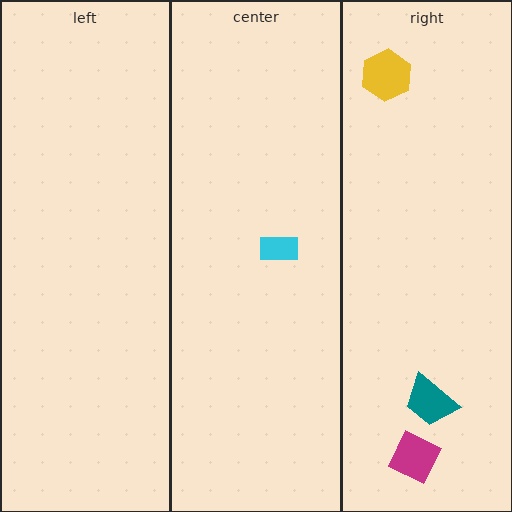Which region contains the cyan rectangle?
The center region.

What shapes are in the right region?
The yellow hexagon, the magenta diamond, the teal trapezoid.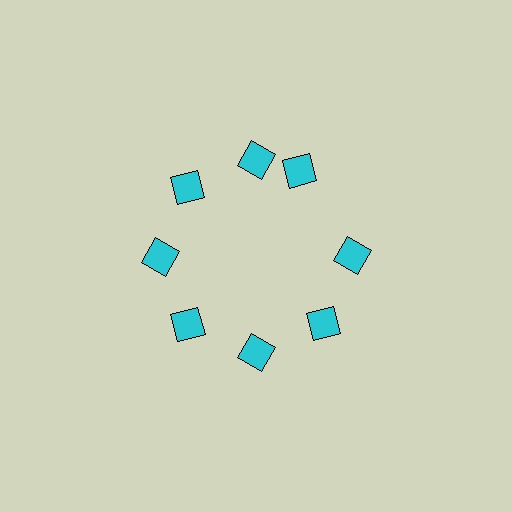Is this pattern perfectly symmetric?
No. The 8 cyan squares are arranged in a ring, but one element near the 2 o'clock position is rotated out of alignment along the ring, breaking the 8-fold rotational symmetry.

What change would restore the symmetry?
The symmetry would be restored by rotating it back into even spacing with its neighbors so that all 8 squares sit at equal angles and equal distance from the center.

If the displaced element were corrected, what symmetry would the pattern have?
It would have 8-fold rotational symmetry — the pattern would map onto itself every 45 degrees.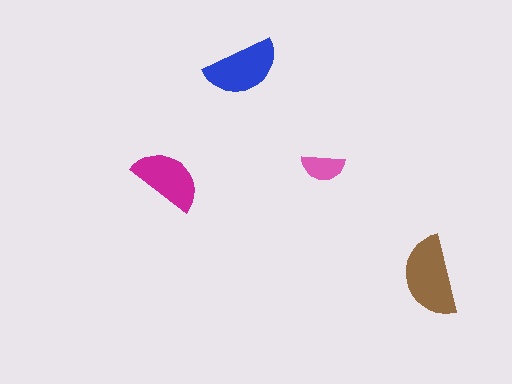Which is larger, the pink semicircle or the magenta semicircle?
The magenta one.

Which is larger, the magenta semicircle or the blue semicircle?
The blue one.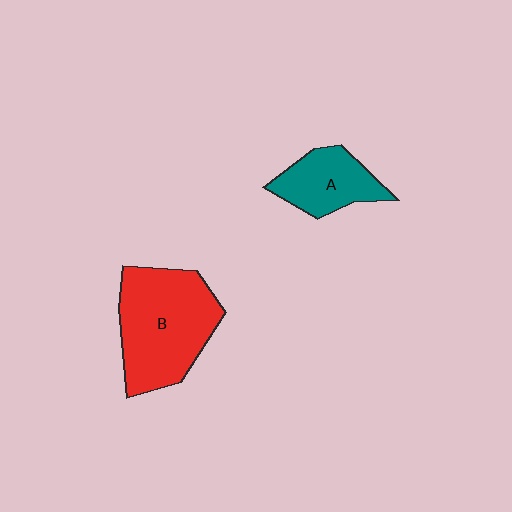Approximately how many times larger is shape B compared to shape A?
Approximately 1.9 times.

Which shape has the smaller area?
Shape A (teal).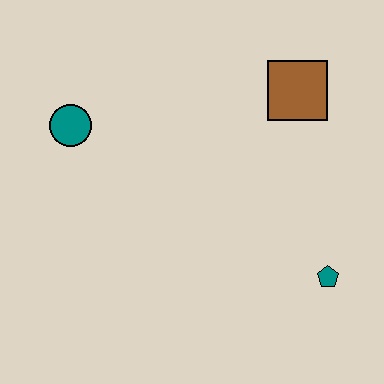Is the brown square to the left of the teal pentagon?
Yes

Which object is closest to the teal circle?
The brown square is closest to the teal circle.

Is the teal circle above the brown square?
No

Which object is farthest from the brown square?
The teal circle is farthest from the brown square.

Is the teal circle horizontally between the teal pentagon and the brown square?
No